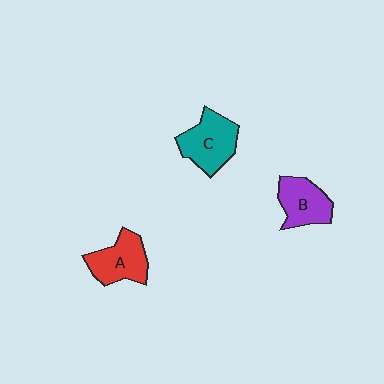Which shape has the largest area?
Shape C (teal).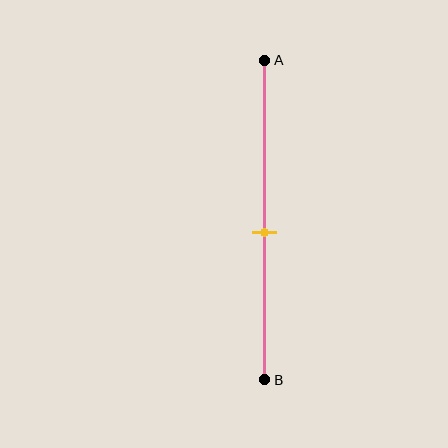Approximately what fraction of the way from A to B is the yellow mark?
The yellow mark is approximately 55% of the way from A to B.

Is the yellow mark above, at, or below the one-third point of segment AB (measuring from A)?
The yellow mark is below the one-third point of segment AB.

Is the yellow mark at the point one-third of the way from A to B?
No, the mark is at about 55% from A, not at the 33% one-third point.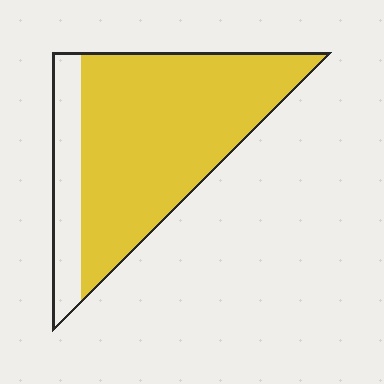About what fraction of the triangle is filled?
About four fifths (4/5).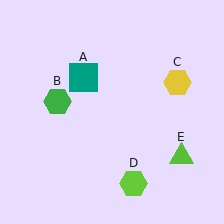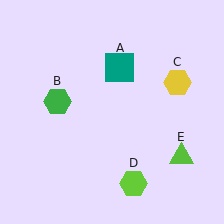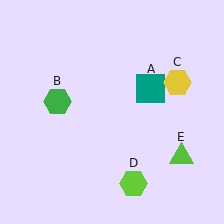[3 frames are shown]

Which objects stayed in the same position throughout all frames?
Green hexagon (object B) and yellow hexagon (object C) and lime hexagon (object D) and lime triangle (object E) remained stationary.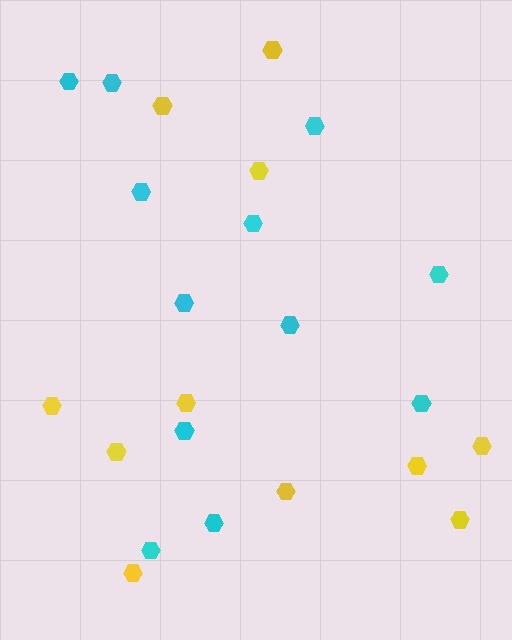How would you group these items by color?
There are 2 groups: one group of cyan hexagons (12) and one group of yellow hexagons (11).